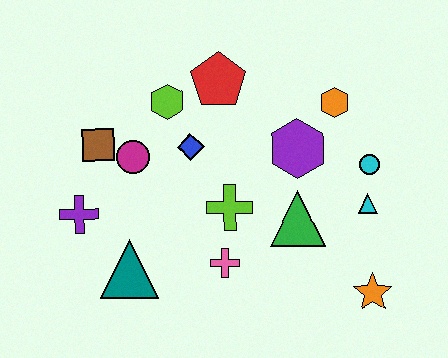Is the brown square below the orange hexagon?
Yes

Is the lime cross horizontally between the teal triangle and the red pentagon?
No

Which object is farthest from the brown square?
The orange star is farthest from the brown square.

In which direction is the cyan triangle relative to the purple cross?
The cyan triangle is to the right of the purple cross.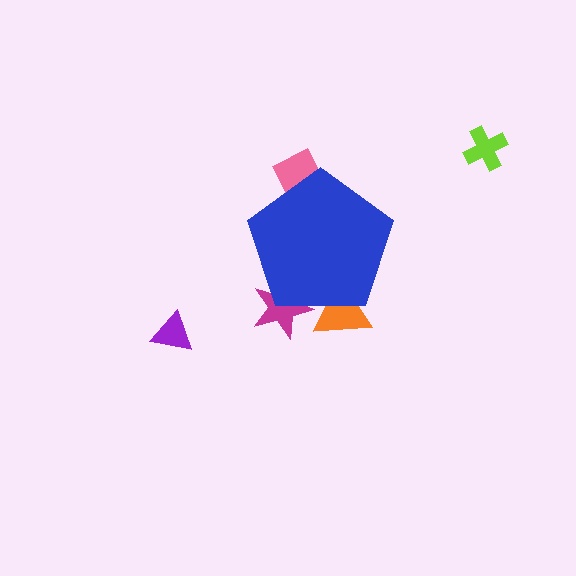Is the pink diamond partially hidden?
Yes, the pink diamond is partially hidden behind the blue pentagon.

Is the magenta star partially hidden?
Yes, the magenta star is partially hidden behind the blue pentagon.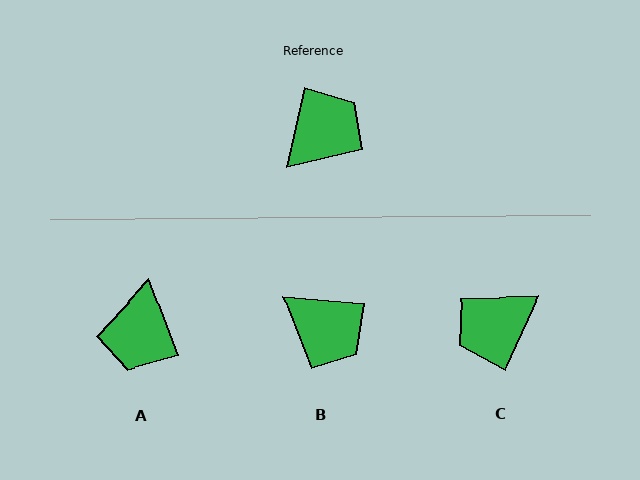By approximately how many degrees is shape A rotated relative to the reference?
Approximately 147 degrees clockwise.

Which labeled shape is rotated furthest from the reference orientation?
C, about 168 degrees away.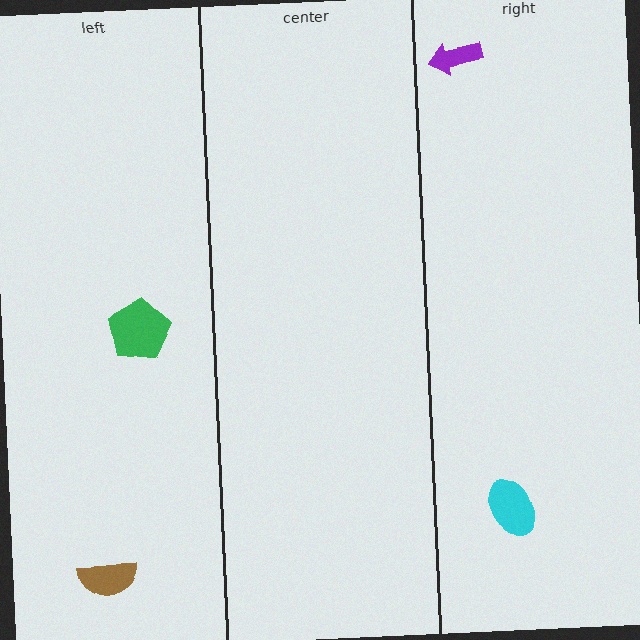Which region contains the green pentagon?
The left region.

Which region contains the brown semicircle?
The left region.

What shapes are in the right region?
The cyan ellipse, the purple arrow.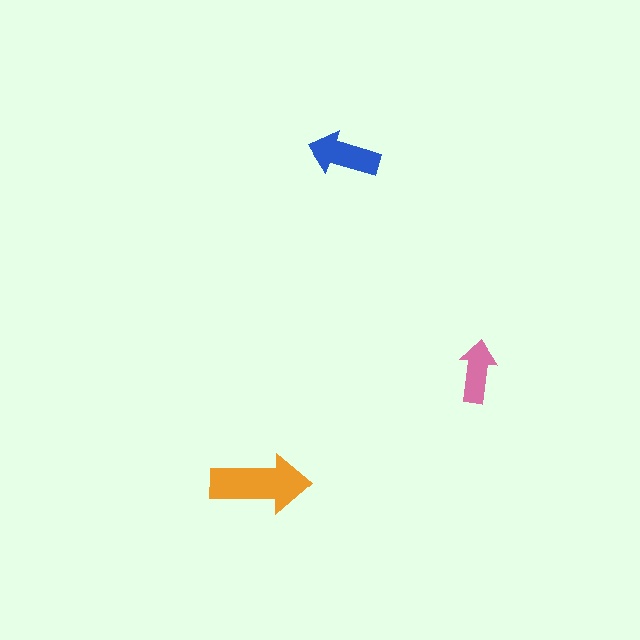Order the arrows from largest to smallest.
the orange one, the blue one, the pink one.